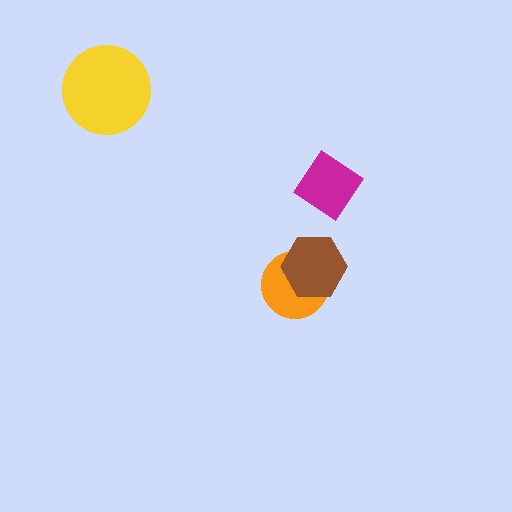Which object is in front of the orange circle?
The brown hexagon is in front of the orange circle.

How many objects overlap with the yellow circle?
0 objects overlap with the yellow circle.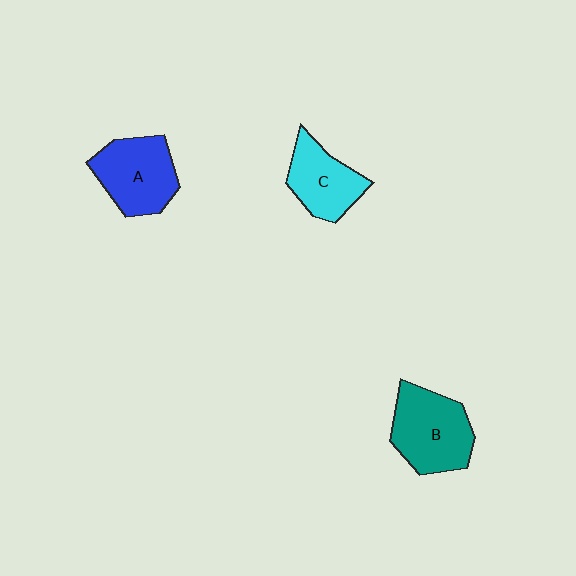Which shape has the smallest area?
Shape C (cyan).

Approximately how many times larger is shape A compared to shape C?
Approximately 1.2 times.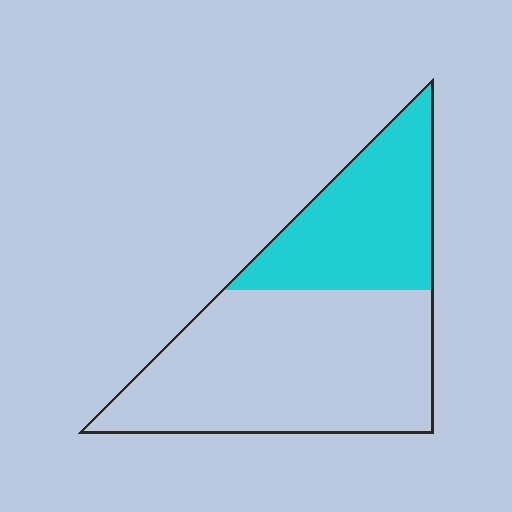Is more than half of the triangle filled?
No.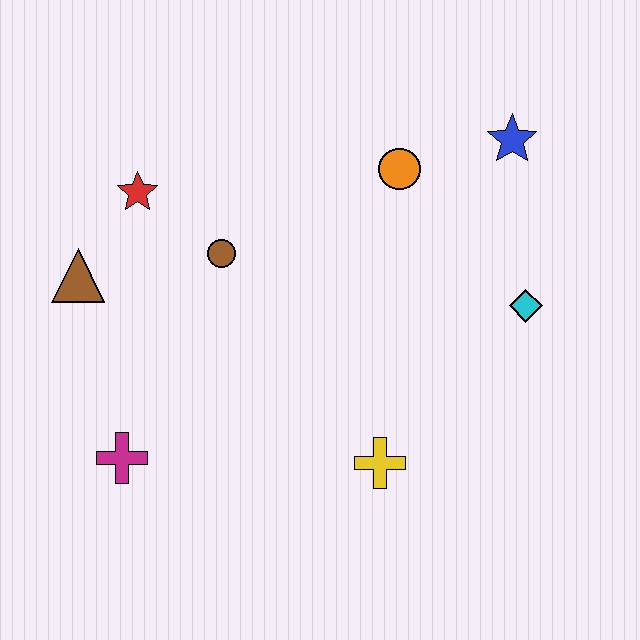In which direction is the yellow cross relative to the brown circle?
The yellow cross is below the brown circle.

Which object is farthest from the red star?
The cyan diamond is farthest from the red star.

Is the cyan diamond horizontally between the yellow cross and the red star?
No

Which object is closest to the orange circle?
The blue star is closest to the orange circle.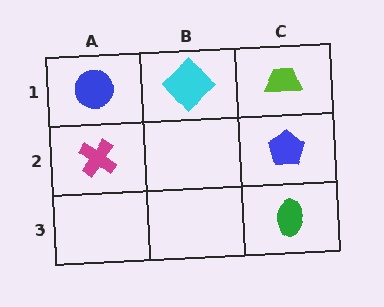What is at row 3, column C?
A green ellipse.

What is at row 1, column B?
A cyan diamond.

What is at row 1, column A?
A blue circle.